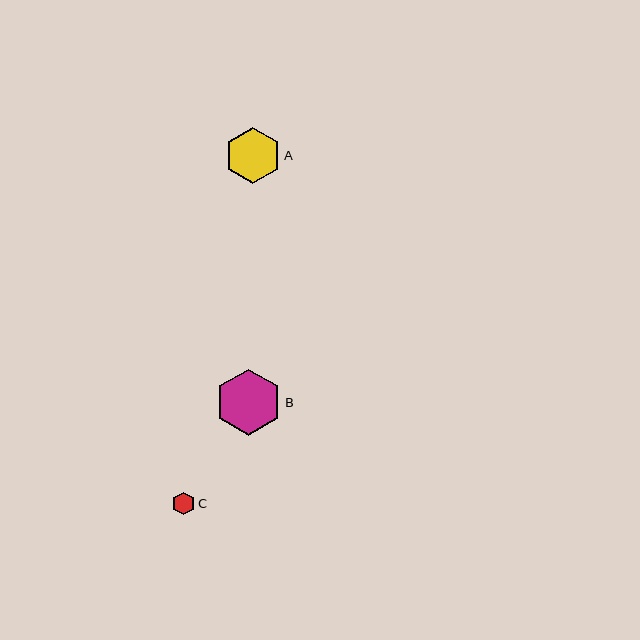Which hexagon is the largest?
Hexagon B is the largest with a size of approximately 67 pixels.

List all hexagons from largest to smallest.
From largest to smallest: B, A, C.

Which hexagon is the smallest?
Hexagon C is the smallest with a size of approximately 22 pixels.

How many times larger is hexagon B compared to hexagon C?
Hexagon B is approximately 3.0 times the size of hexagon C.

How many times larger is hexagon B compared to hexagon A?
Hexagon B is approximately 1.2 times the size of hexagon A.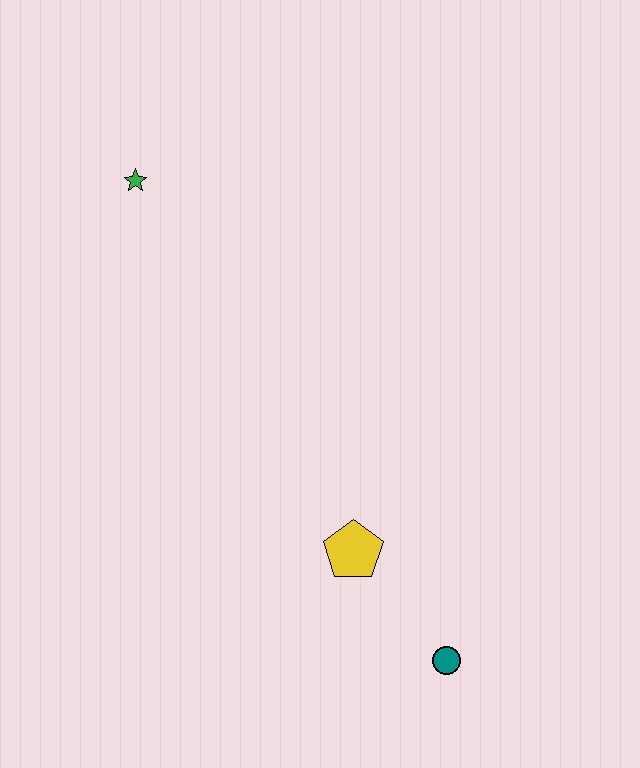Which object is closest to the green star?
The yellow pentagon is closest to the green star.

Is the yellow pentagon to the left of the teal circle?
Yes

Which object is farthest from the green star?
The teal circle is farthest from the green star.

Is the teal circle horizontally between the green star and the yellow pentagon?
No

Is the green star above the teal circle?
Yes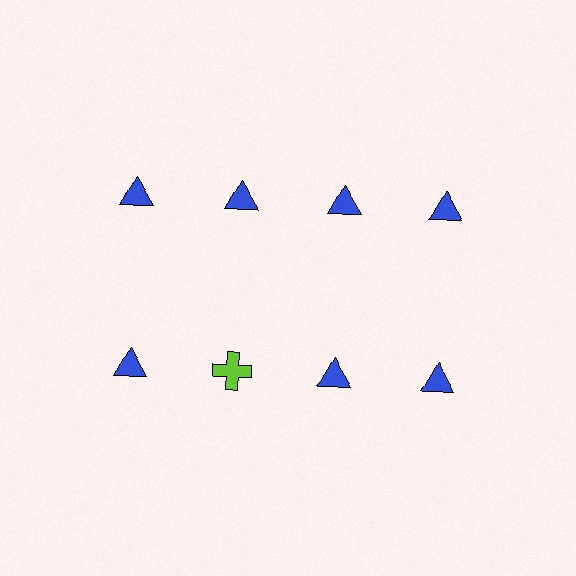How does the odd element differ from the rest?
It differs in both color (lime instead of blue) and shape (cross instead of triangle).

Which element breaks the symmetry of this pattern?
The lime cross in the second row, second from left column breaks the symmetry. All other shapes are blue triangles.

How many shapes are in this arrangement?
There are 8 shapes arranged in a grid pattern.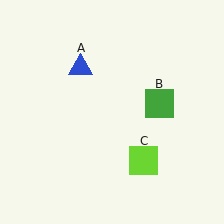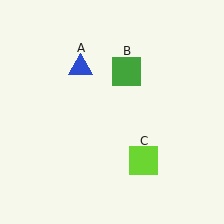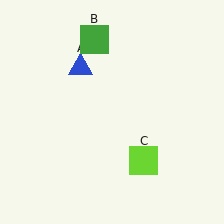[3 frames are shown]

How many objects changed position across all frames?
1 object changed position: green square (object B).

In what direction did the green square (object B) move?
The green square (object B) moved up and to the left.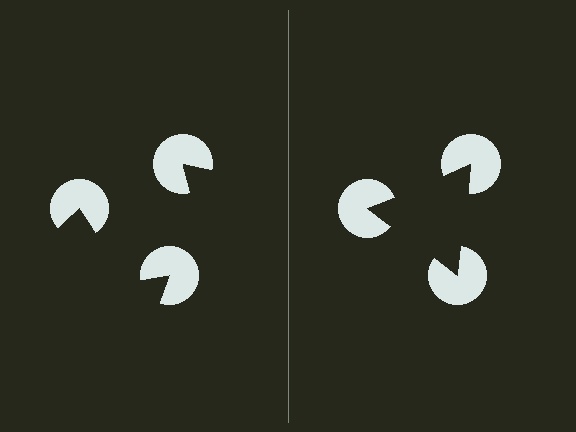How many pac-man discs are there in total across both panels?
6 — 3 on each side.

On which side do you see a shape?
An illusory triangle appears on the right side. On the left side the wedge cuts are rotated, so no coherent shape forms.